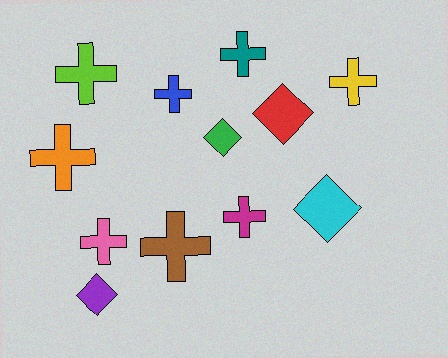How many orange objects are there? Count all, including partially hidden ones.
There is 1 orange object.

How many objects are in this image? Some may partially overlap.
There are 12 objects.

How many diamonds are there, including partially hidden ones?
There are 4 diamonds.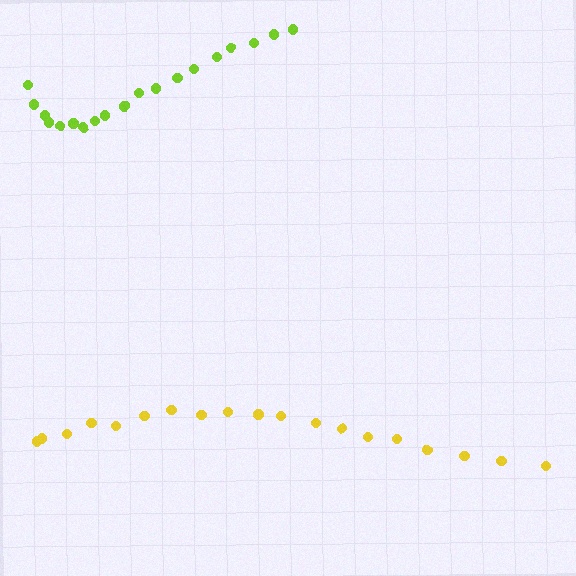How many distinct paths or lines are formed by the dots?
There are 2 distinct paths.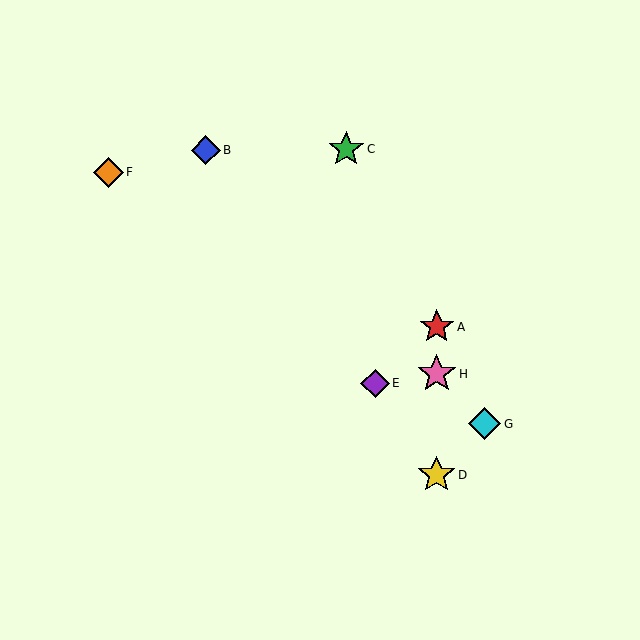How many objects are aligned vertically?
3 objects (A, D, H) are aligned vertically.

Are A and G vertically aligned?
No, A is at x≈437 and G is at x≈485.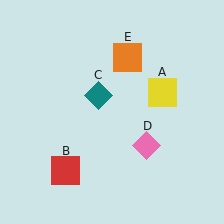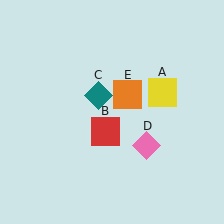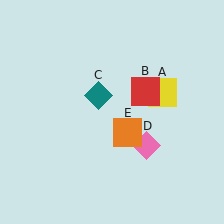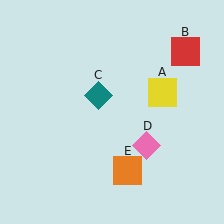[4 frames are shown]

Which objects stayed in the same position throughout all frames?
Yellow square (object A) and teal diamond (object C) and pink diamond (object D) remained stationary.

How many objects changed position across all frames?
2 objects changed position: red square (object B), orange square (object E).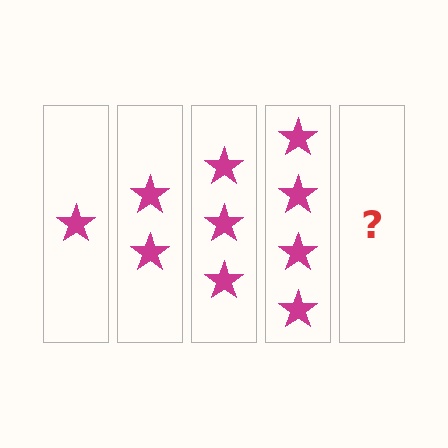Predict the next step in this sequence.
The next step is 5 stars.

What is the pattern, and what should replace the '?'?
The pattern is that each step adds one more star. The '?' should be 5 stars.